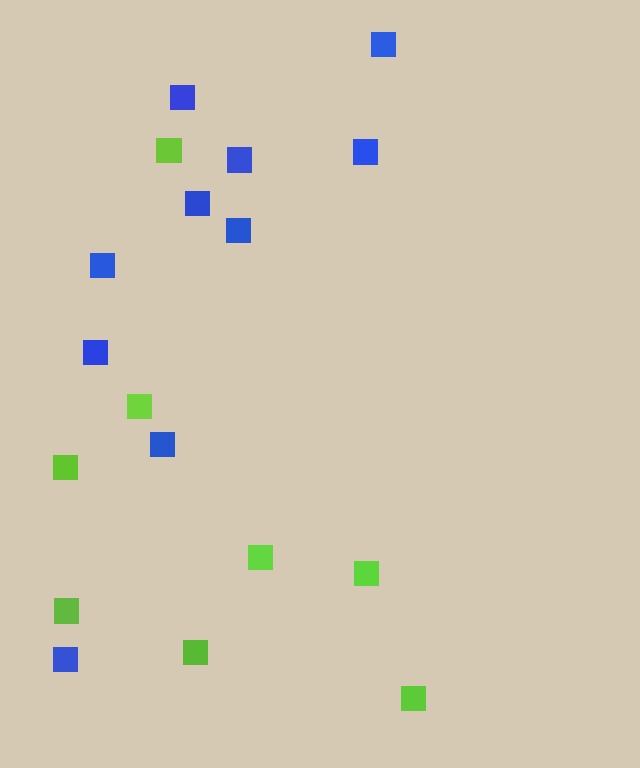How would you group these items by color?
There are 2 groups: one group of blue squares (10) and one group of lime squares (8).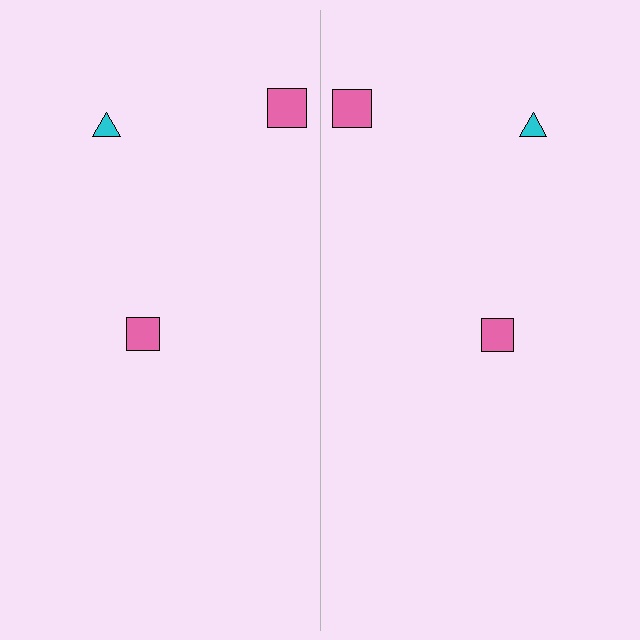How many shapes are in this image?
There are 6 shapes in this image.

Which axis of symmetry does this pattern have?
The pattern has a vertical axis of symmetry running through the center of the image.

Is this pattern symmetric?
Yes, this pattern has bilateral (reflection) symmetry.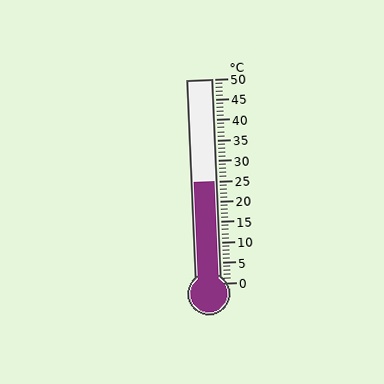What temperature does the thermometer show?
The thermometer shows approximately 25°C.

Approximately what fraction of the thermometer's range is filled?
The thermometer is filled to approximately 50% of its range.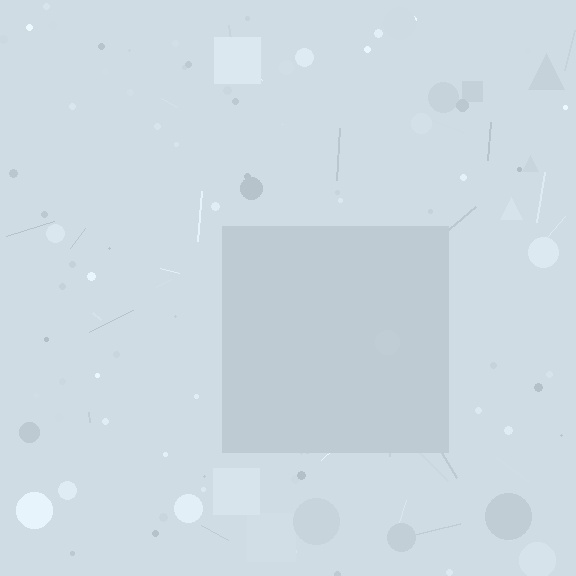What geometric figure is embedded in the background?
A square is embedded in the background.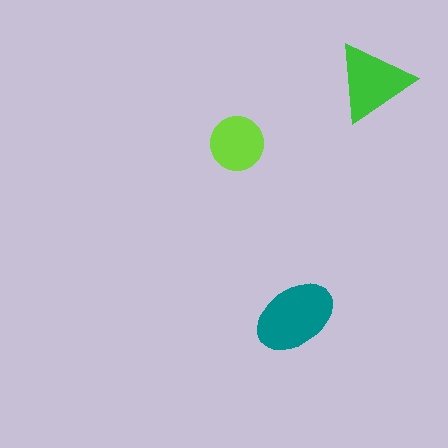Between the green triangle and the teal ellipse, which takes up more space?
The teal ellipse.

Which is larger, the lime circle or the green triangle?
The green triangle.